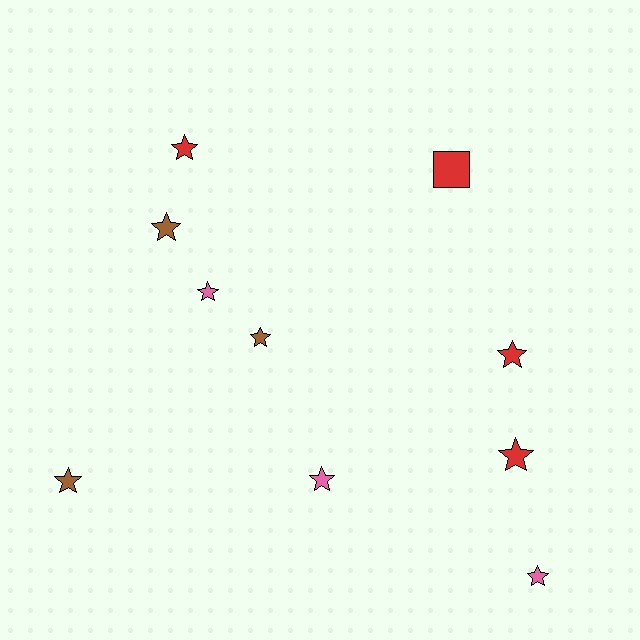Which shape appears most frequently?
Star, with 9 objects.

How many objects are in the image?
There are 10 objects.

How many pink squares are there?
There are no pink squares.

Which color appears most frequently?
Red, with 4 objects.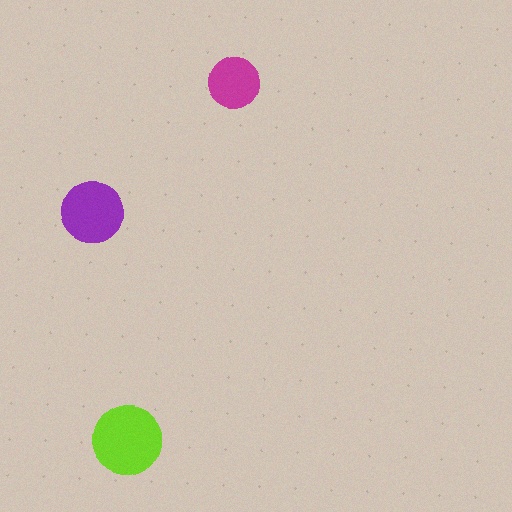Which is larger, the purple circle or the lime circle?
The lime one.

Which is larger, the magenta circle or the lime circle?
The lime one.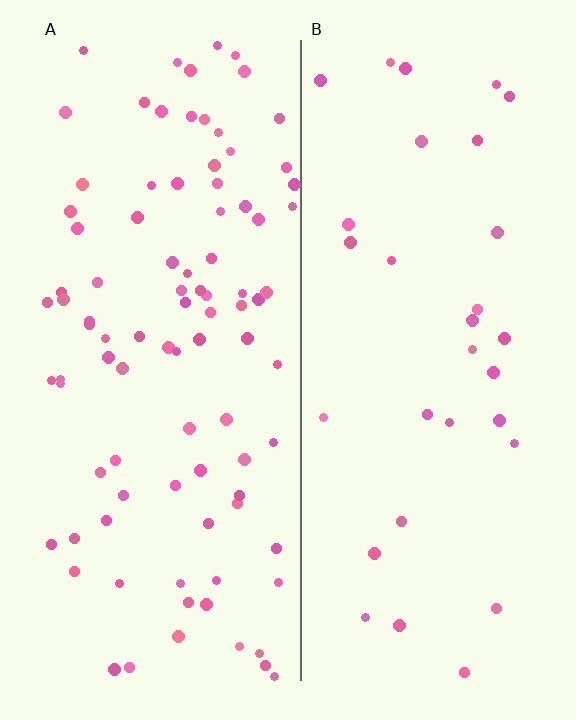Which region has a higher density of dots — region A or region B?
A (the left).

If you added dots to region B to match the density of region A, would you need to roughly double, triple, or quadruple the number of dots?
Approximately triple.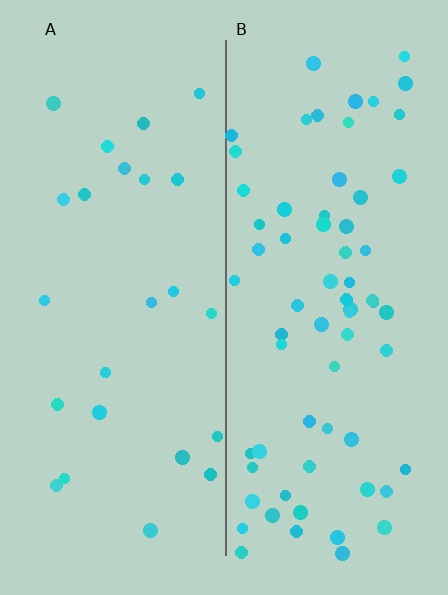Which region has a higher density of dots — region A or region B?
B (the right).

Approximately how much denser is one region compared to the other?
Approximately 2.8× — region B over region A.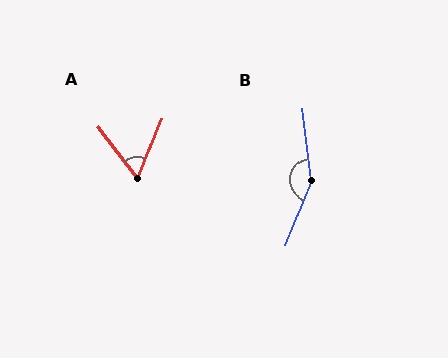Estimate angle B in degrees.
Approximately 152 degrees.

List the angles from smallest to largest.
A (59°), B (152°).